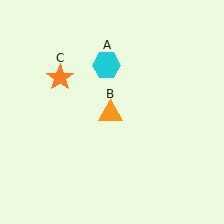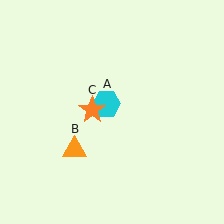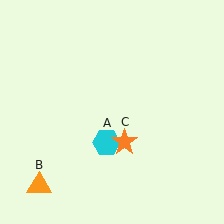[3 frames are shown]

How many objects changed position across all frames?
3 objects changed position: cyan hexagon (object A), orange triangle (object B), orange star (object C).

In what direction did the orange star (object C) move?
The orange star (object C) moved down and to the right.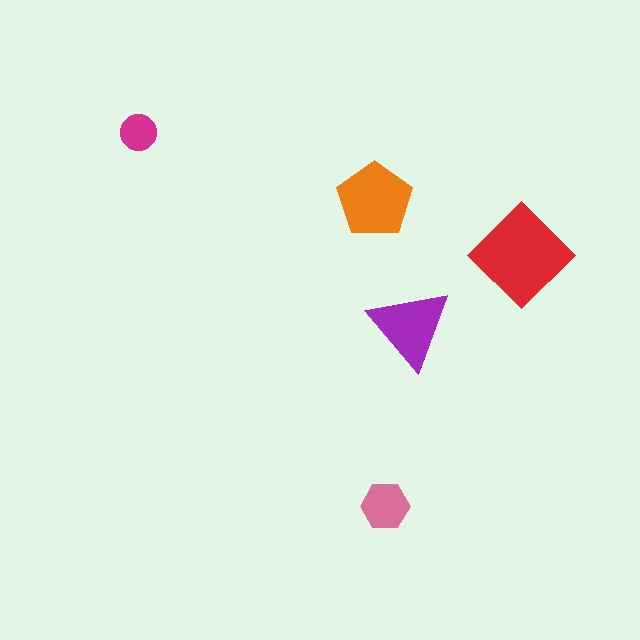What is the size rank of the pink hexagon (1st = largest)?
4th.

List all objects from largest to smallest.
The red diamond, the orange pentagon, the purple triangle, the pink hexagon, the magenta circle.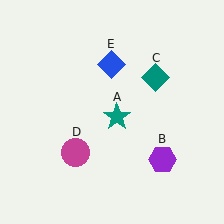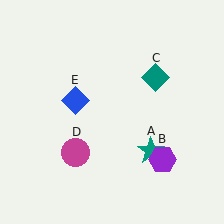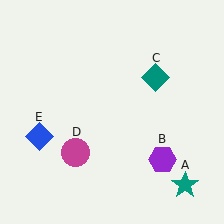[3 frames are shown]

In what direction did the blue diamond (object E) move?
The blue diamond (object E) moved down and to the left.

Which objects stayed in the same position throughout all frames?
Purple hexagon (object B) and teal diamond (object C) and magenta circle (object D) remained stationary.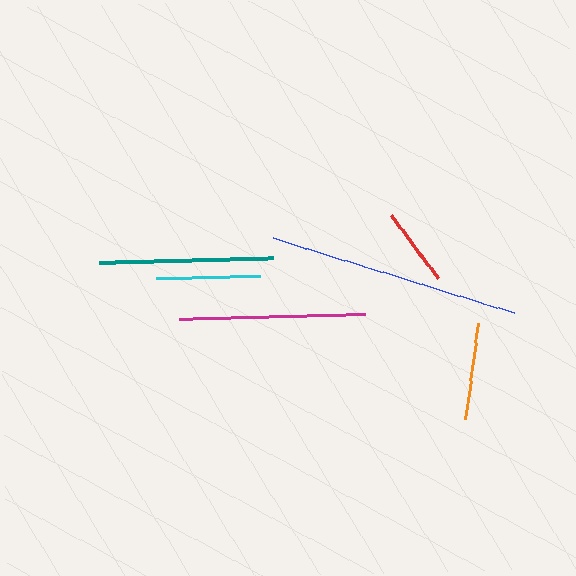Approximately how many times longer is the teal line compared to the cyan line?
The teal line is approximately 1.7 times the length of the cyan line.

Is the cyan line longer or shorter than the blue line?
The blue line is longer than the cyan line.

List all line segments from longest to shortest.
From longest to shortest: blue, magenta, teal, cyan, orange, red.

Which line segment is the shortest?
The red line is the shortest at approximately 78 pixels.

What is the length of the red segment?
The red segment is approximately 78 pixels long.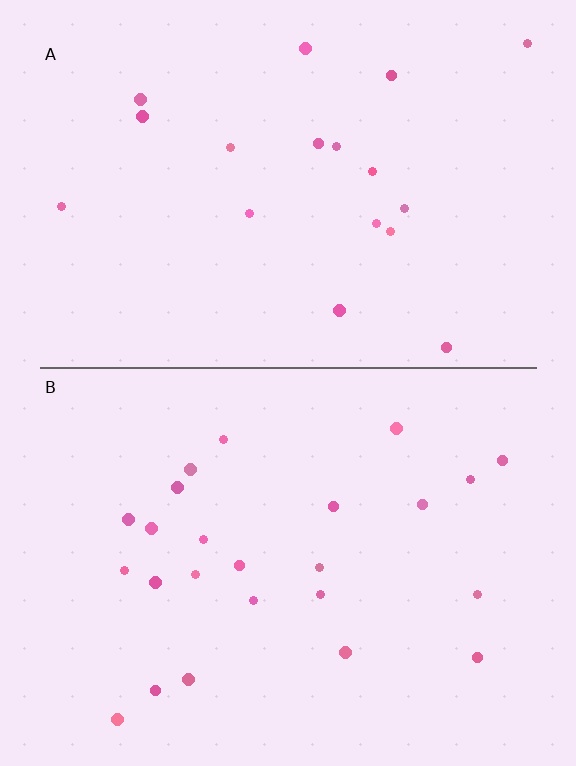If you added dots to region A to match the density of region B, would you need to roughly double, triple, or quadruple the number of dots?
Approximately double.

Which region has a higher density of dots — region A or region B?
B (the bottom).